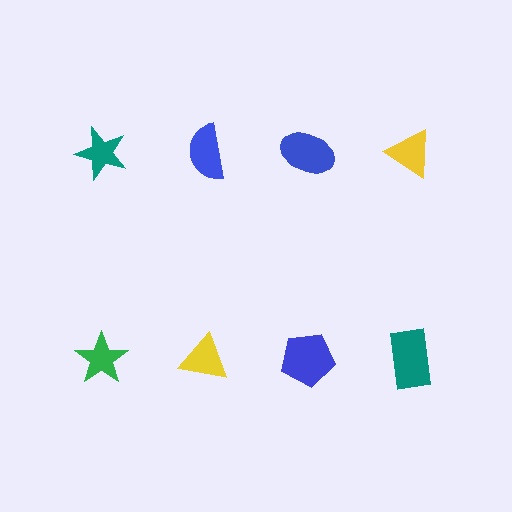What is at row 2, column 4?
A teal rectangle.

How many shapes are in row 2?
4 shapes.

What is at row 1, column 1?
A teal star.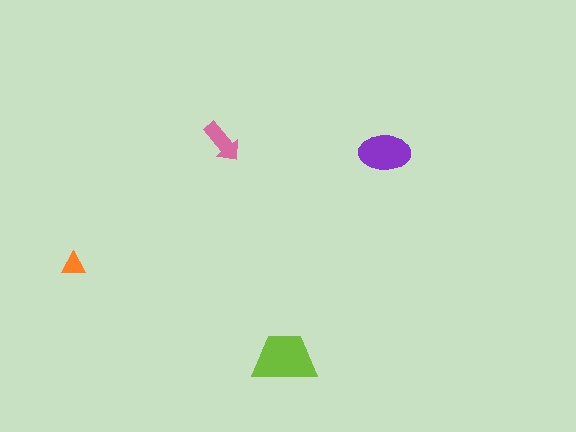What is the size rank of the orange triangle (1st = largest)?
4th.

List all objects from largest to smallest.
The lime trapezoid, the purple ellipse, the pink arrow, the orange triangle.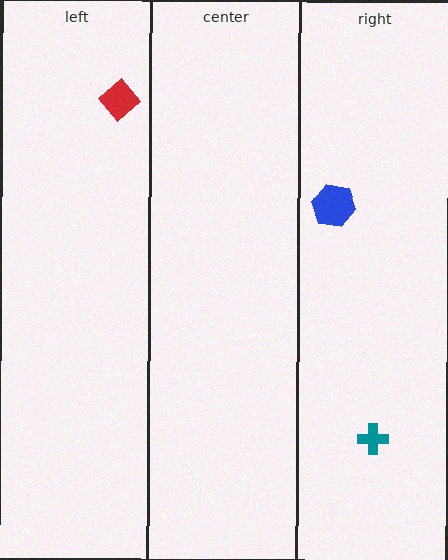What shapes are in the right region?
The teal cross, the blue hexagon.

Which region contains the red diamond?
The left region.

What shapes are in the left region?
The red diamond.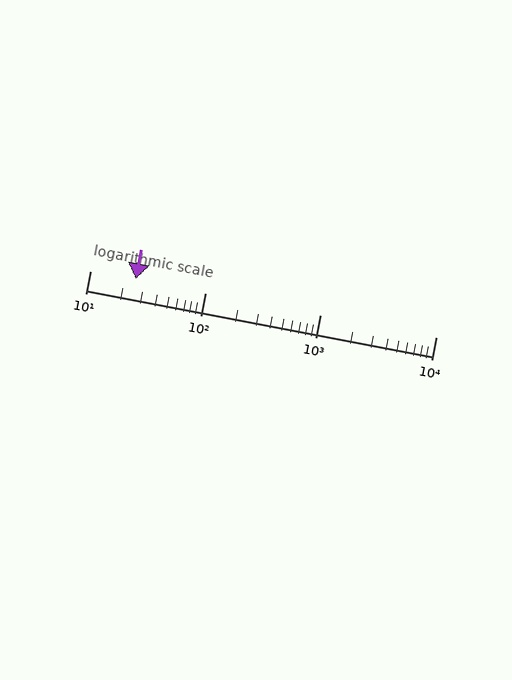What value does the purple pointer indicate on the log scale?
The pointer indicates approximately 25.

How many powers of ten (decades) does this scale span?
The scale spans 3 decades, from 10 to 10000.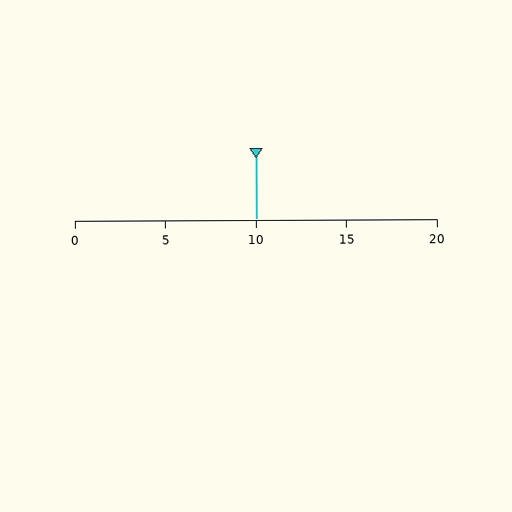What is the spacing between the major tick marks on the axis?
The major ticks are spaced 5 apart.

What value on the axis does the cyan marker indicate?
The marker indicates approximately 10.